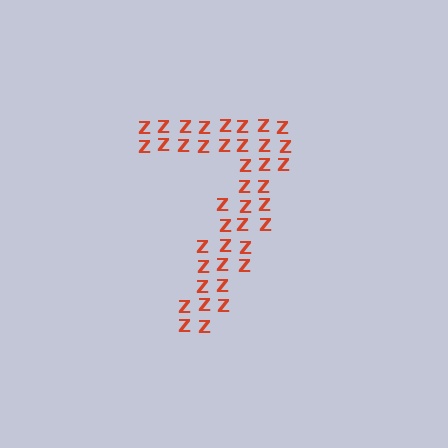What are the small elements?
The small elements are letter Z's.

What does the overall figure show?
The overall figure shows the digit 7.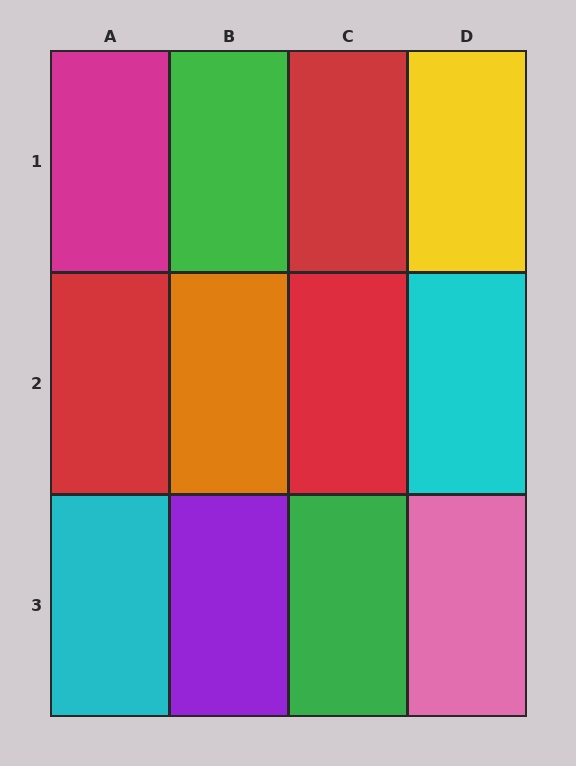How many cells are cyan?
2 cells are cyan.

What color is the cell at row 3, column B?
Purple.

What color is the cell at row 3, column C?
Green.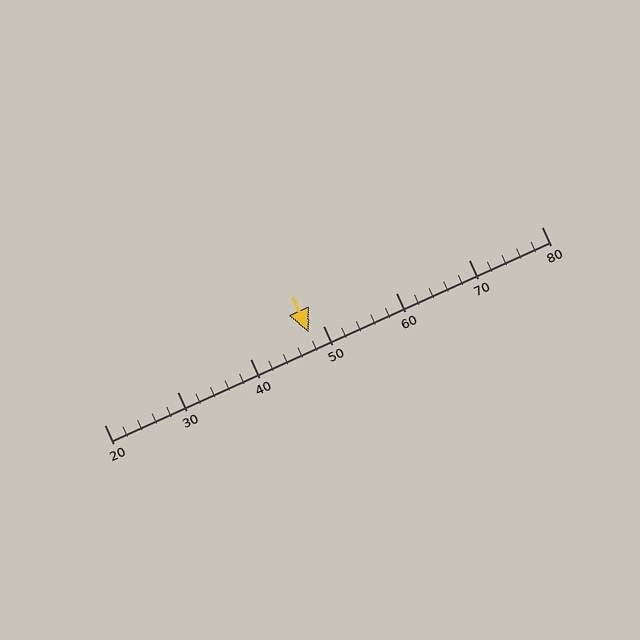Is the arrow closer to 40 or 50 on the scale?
The arrow is closer to 50.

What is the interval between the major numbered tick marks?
The major tick marks are spaced 10 units apart.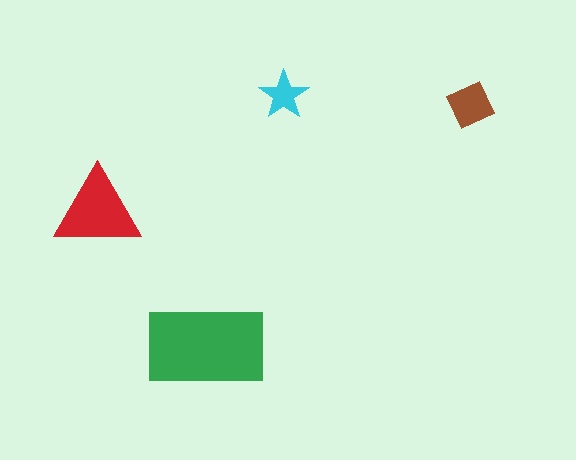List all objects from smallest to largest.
The cyan star, the brown diamond, the red triangle, the green rectangle.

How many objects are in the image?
There are 4 objects in the image.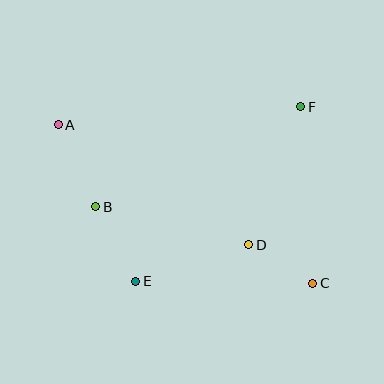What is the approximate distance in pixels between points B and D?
The distance between B and D is approximately 158 pixels.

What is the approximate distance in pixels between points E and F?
The distance between E and F is approximately 240 pixels.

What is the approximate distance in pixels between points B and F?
The distance between B and F is approximately 228 pixels.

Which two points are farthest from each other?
Points A and C are farthest from each other.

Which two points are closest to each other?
Points C and D are closest to each other.